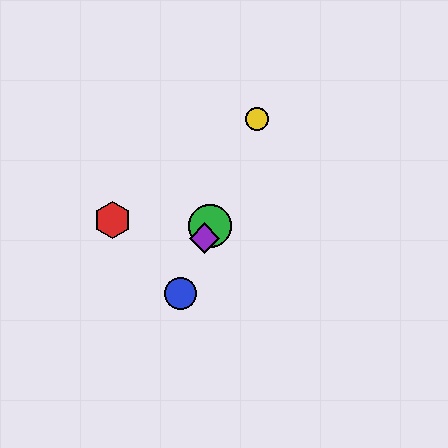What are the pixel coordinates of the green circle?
The green circle is at (210, 226).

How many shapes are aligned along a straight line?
4 shapes (the blue circle, the green circle, the yellow circle, the purple diamond) are aligned along a straight line.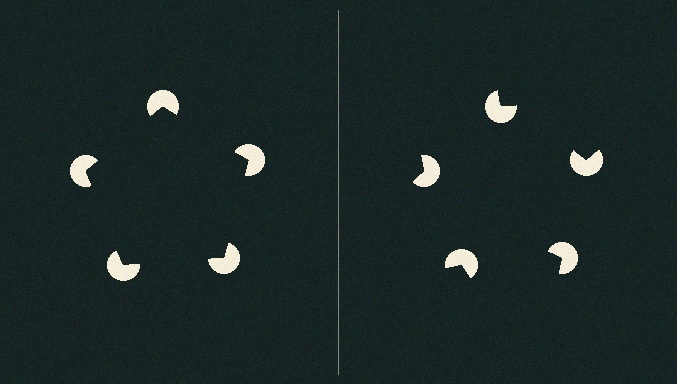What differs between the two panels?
The pac-man discs are positioned identically on both sides; only the wedge orientations differ. On the left they align to a pentagon; on the right they are misaligned.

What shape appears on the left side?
An illusory pentagon.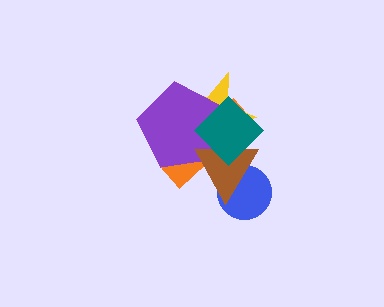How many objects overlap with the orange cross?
5 objects overlap with the orange cross.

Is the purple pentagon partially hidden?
Yes, it is partially covered by another shape.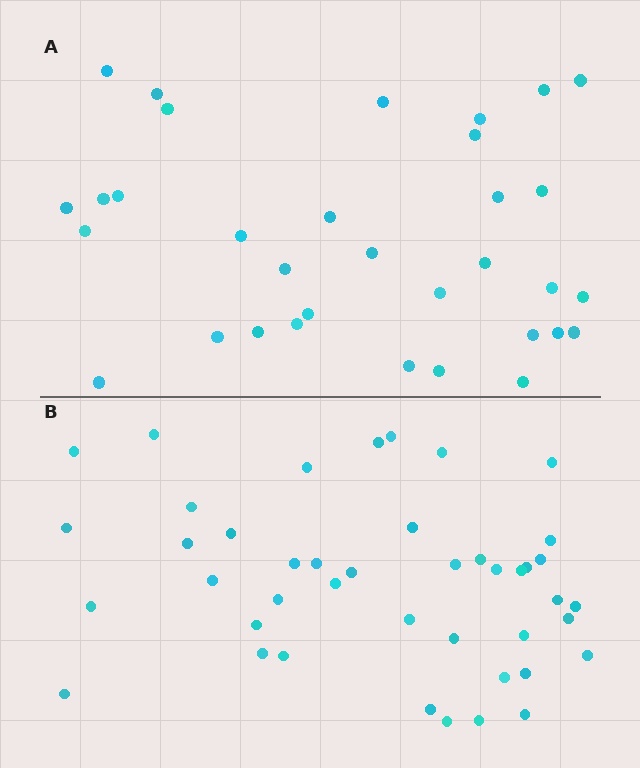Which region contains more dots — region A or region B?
Region B (the bottom region) has more dots.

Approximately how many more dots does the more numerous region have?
Region B has roughly 10 or so more dots than region A.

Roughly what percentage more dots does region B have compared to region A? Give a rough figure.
About 30% more.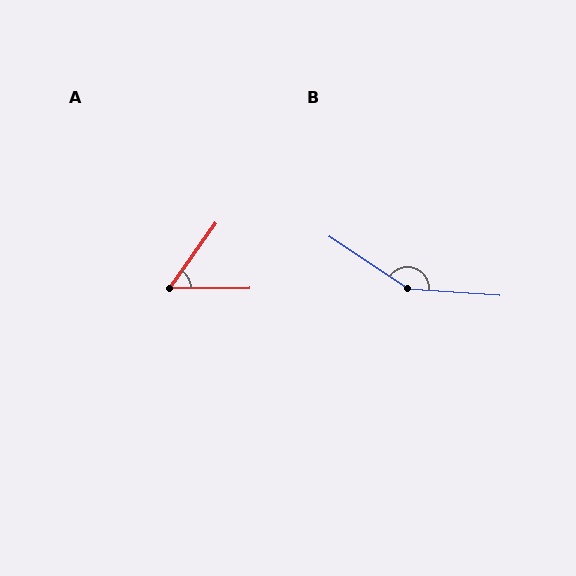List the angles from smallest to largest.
A (54°), B (151°).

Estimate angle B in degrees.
Approximately 151 degrees.